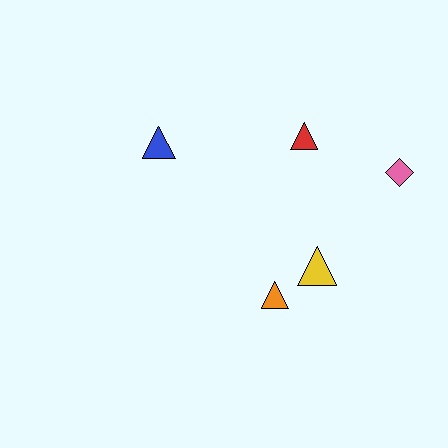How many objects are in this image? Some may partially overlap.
There are 5 objects.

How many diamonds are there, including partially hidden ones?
There is 1 diamond.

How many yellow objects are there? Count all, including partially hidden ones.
There is 1 yellow object.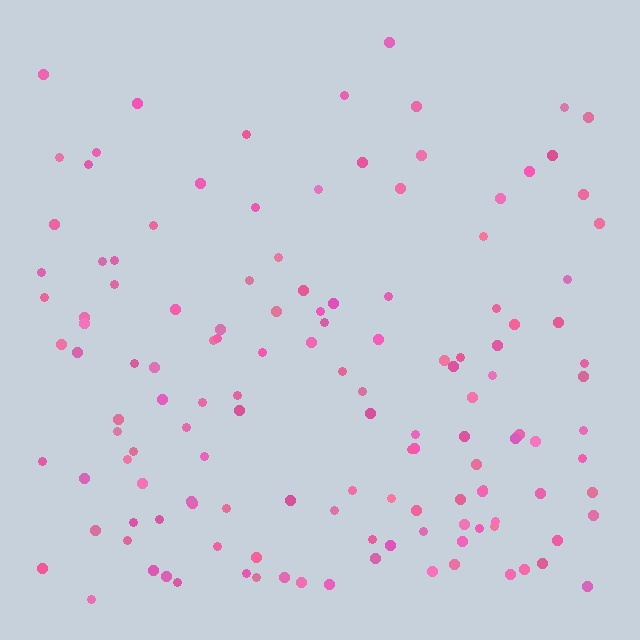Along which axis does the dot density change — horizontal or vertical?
Vertical.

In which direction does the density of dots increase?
From top to bottom, with the bottom side densest.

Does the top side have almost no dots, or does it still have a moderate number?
Still a moderate number, just noticeably fewer than the bottom.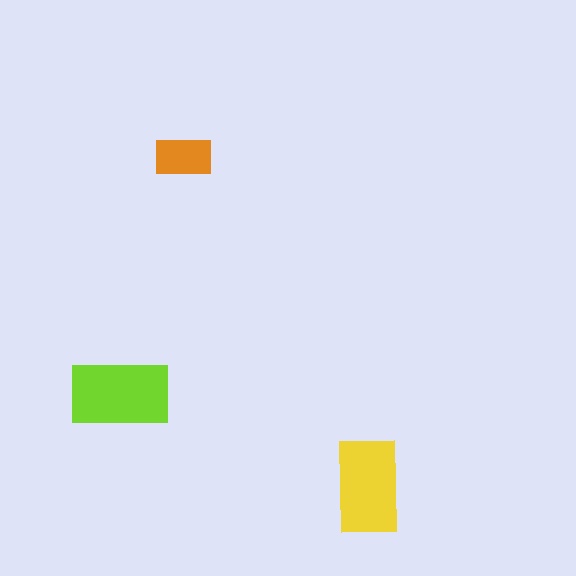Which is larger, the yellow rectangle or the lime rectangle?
The lime one.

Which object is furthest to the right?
The yellow rectangle is rightmost.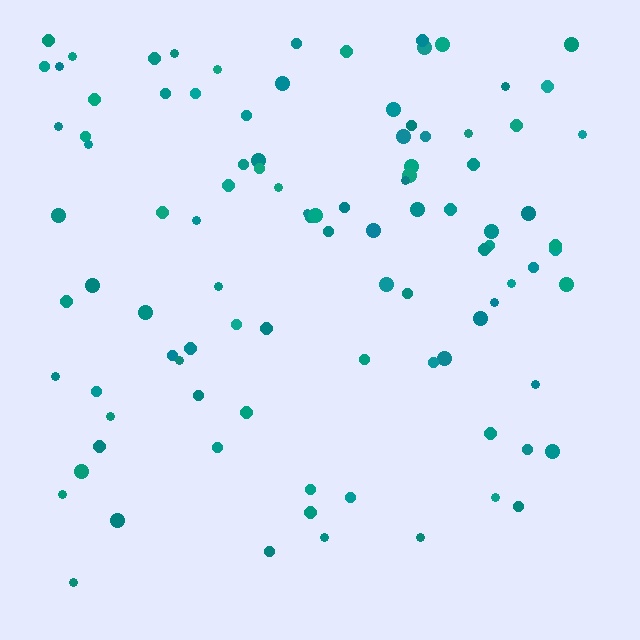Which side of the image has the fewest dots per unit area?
The bottom.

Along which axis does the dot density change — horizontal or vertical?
Vertical.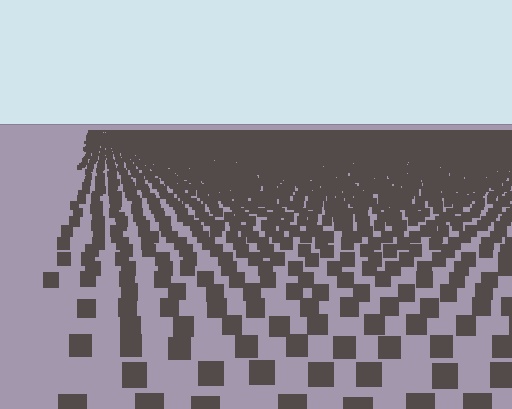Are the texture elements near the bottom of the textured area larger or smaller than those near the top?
Larger. Near the bottom, elements are closer to the viewer and appear at a bigger on-screen size.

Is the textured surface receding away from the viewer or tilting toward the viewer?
The surface is receding away from the viewer. Texture elements get smaller and denser toward the top.